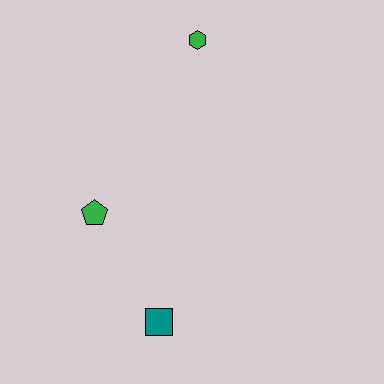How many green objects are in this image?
There are 2 green objects.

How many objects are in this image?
There are 3 objects.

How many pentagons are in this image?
There is 1 pentagon.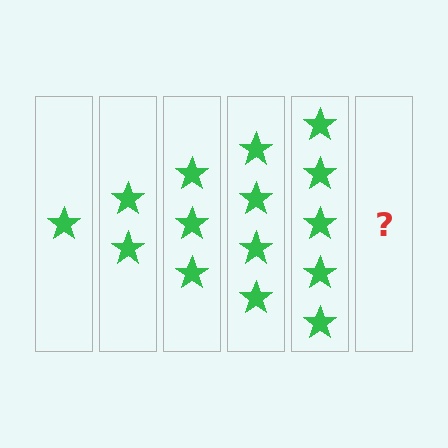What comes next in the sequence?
The next element should be 6 stars.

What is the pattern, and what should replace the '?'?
The pattern is that each step adds one more star. The '?' should be 6 stars.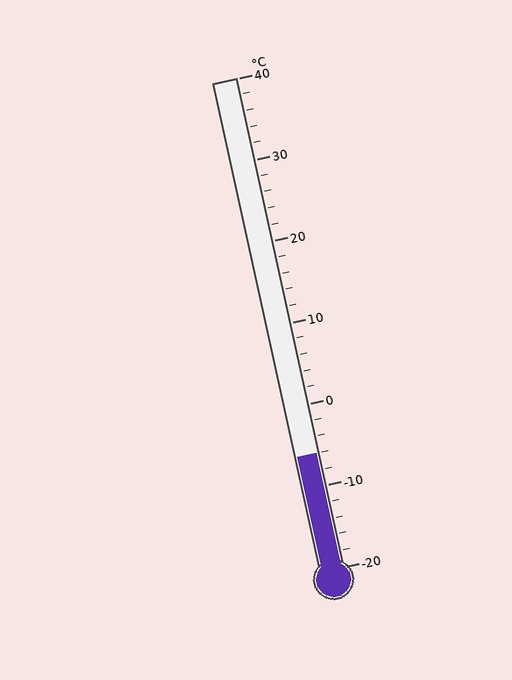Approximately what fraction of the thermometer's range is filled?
The thermometer is filled to approximately 25% of its range.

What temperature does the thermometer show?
The thermometer shows approximately -6°C.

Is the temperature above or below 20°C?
The temperature is below 20°C.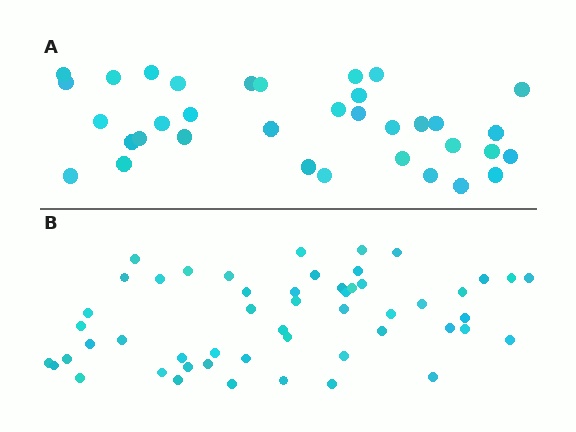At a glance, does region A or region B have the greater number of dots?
Region B (the bottom region) has more dots.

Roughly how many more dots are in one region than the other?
Region B has approximately 15 more dots than region A.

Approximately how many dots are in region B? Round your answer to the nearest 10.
About 50 dots. (The exact count is 52, which rounds to 50.)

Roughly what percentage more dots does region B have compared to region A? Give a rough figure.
About 50% more.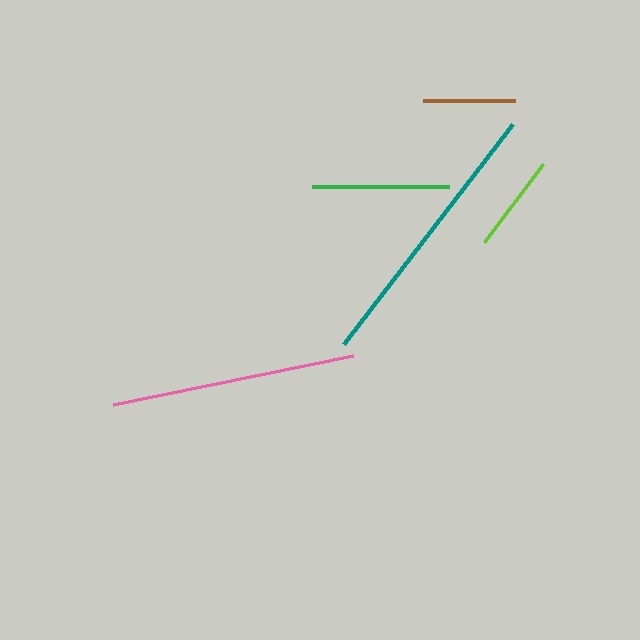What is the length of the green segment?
The green segment is approximately 137 pixels long.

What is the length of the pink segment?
The pink segment is approximately 245 pixels long.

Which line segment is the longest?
The teal line is the longest at approximately 278 pixels.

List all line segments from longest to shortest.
From longest to shortest: teal, pink, green, lime, brown.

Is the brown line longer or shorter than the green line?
The green line is longer than the brown line.